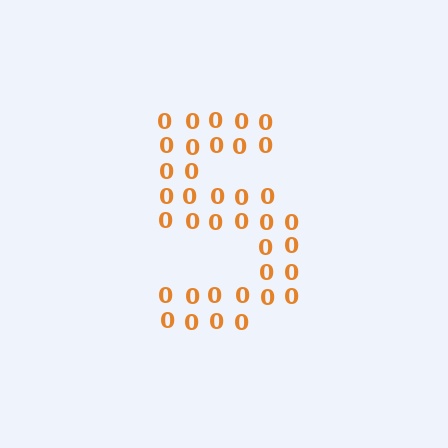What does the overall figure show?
The overall figure shows the digit 5.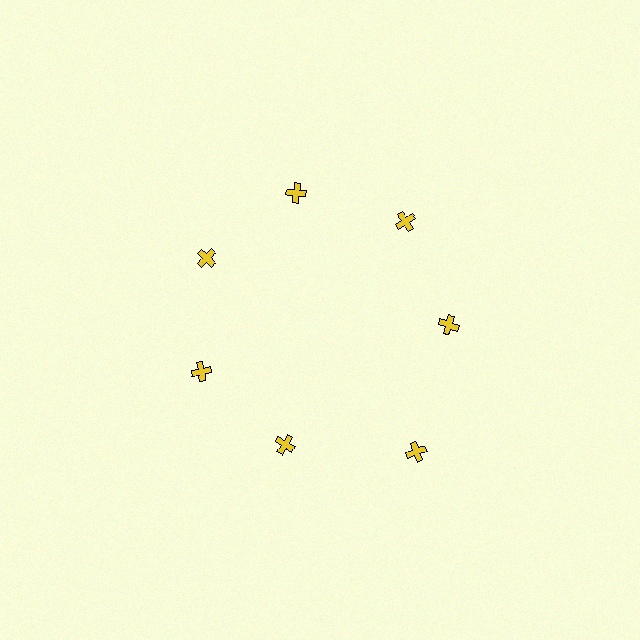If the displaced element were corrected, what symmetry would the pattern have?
It would have 7-fold rotational symmetry — the pattern would map onto itself every 51 degrees.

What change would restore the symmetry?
The symmetry would be restored by moving it inward, back onto the ring so that all 7 crosses sit at equal angles and equal distance from the center.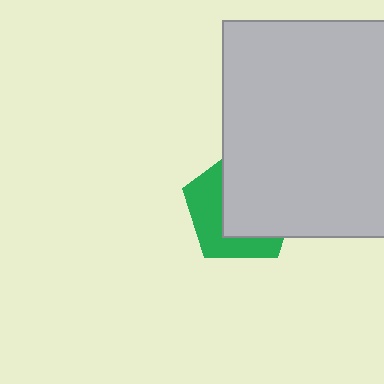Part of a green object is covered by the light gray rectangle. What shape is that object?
It is a pentagon.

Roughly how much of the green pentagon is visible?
A small part of it is visible (roughly 41%).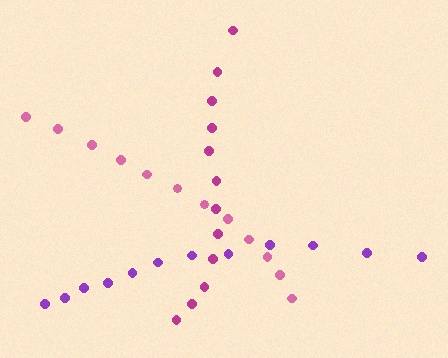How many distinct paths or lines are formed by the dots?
There are 3 distinct paths.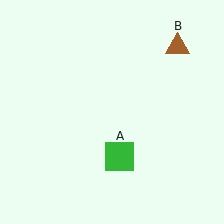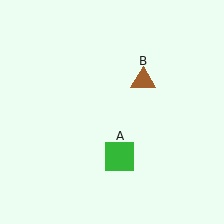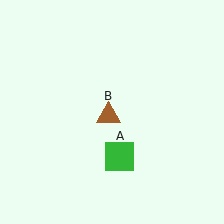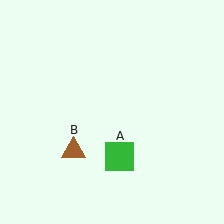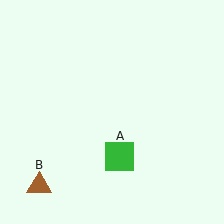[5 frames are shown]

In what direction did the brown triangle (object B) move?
The brown triangle (object B) moved down and to the left.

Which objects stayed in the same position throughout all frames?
Green square (object A) remained stationary.